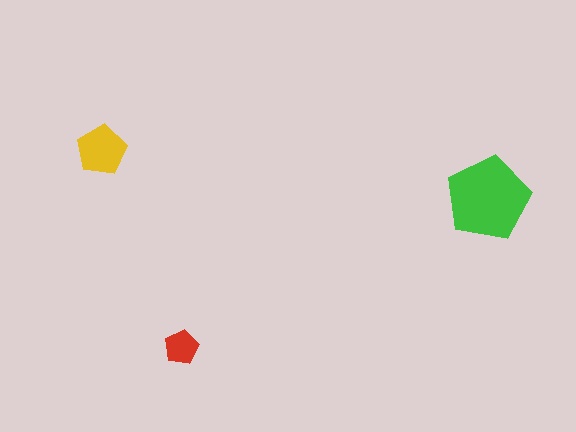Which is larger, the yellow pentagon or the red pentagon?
The yellow one.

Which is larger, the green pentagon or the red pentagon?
The green one.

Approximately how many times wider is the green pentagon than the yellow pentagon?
About 1.5 times wider.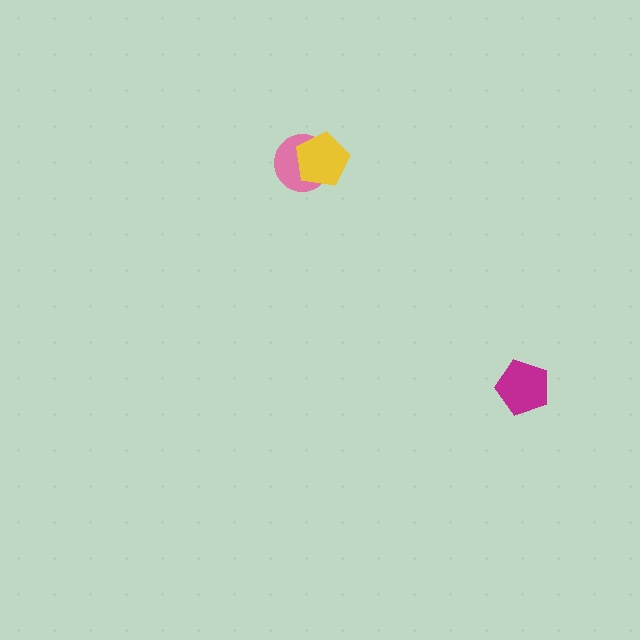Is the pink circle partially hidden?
Yes, it is partially covered by another shape.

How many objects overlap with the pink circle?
1 object overlaps with the pink circle.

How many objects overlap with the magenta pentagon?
0 objects overlap with the magenta pentagon.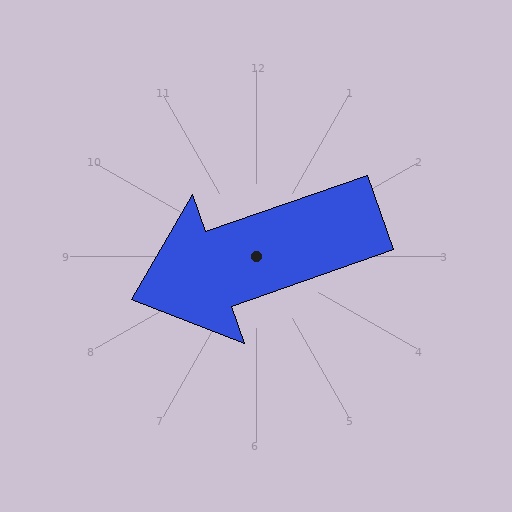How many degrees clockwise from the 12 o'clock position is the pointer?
Approximately 251 degrees.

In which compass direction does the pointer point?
West.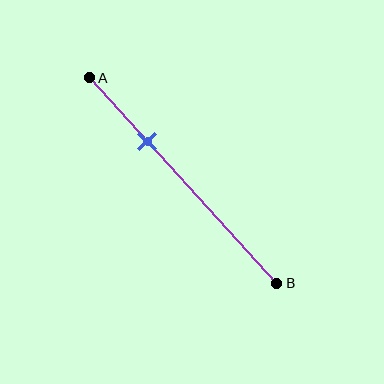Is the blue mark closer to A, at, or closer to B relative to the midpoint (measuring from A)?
The blue mark is closer to point A than the midpoint of segment AB.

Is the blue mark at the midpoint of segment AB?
No, the mark is at about 30% from A, not at the 50% midpoint.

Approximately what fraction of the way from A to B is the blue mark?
The blue mark is approximately 30% of the way from A to B.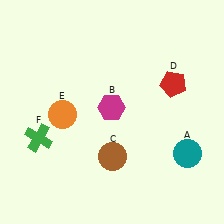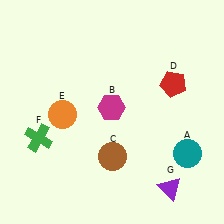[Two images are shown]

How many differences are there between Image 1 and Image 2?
There is 1 difference between the two images.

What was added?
A purple triangle (G) was added in Image 2.